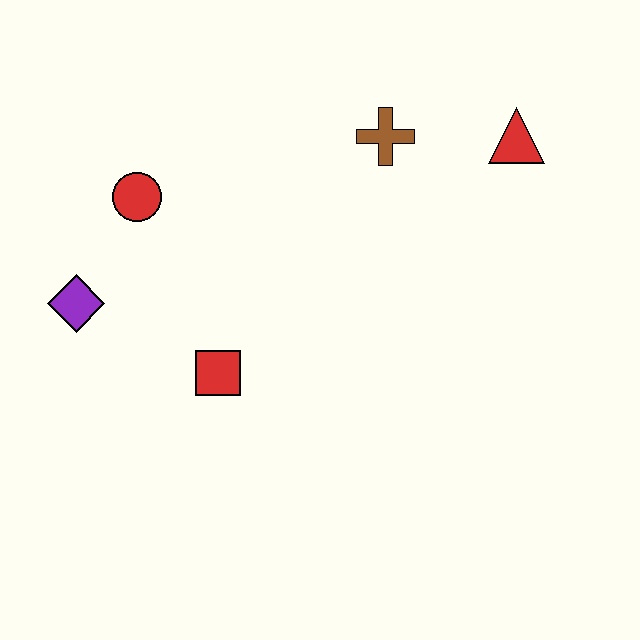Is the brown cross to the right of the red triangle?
No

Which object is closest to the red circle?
The purple diamond is closest to the red circle.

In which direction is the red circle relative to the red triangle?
The red circle is to the left of the red triangle.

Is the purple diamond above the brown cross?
No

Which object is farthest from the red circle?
The red triangle is farthest from the red circle.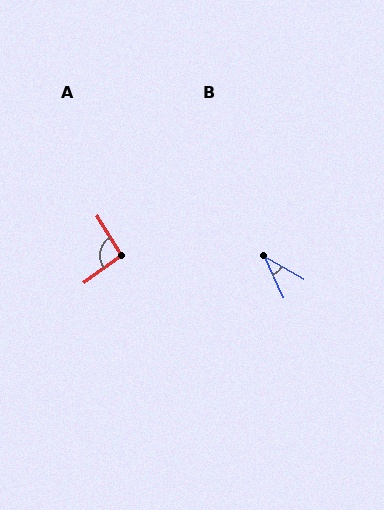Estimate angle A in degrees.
Approximately 95 degrees.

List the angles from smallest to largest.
B (35°), A (95°).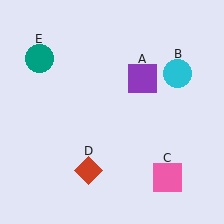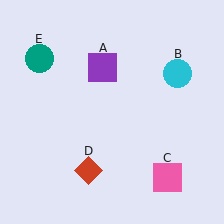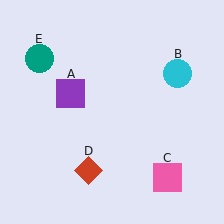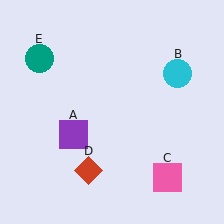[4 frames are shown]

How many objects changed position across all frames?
1 object changed position: purple square (object A).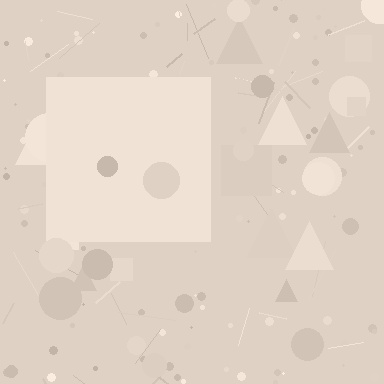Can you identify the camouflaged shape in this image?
The camouflaged shape is a square.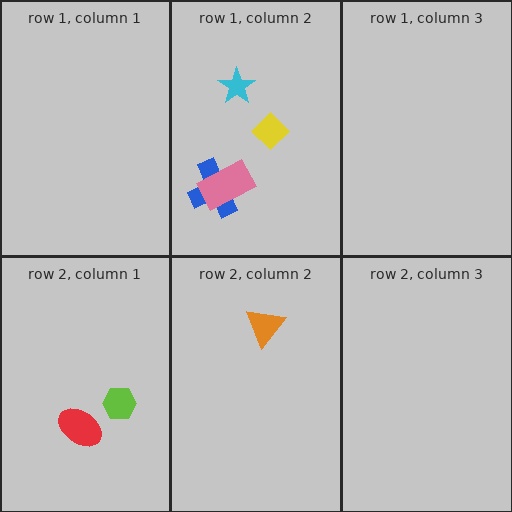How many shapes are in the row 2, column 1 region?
2.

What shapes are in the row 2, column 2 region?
The orange triangle.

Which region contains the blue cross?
The row 1, column 2 region.